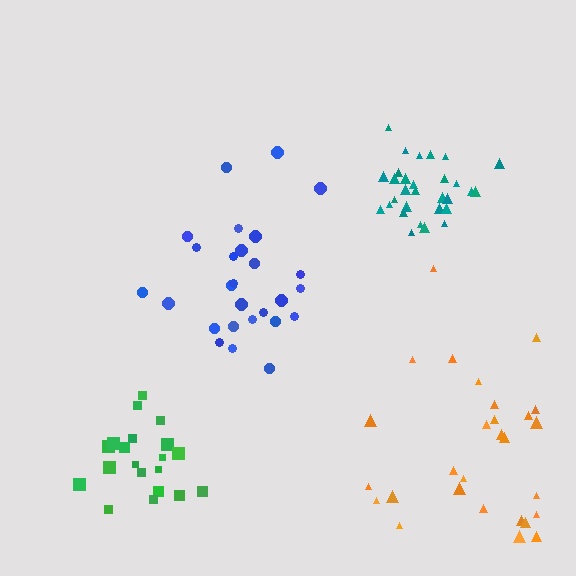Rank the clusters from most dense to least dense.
green, teal, blue, orange.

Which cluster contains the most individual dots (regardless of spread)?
Teal (31).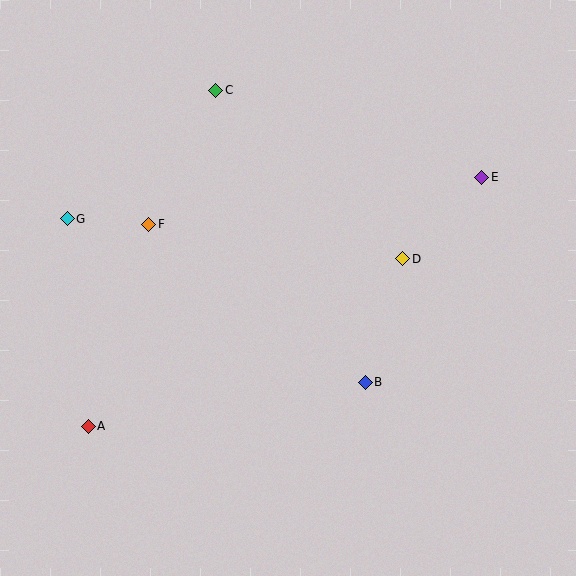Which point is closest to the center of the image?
Point D at (403, 259) is closest to the center.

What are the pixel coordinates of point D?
Point D is at (403, 259).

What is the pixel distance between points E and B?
The distance between E and B is 236 pixels.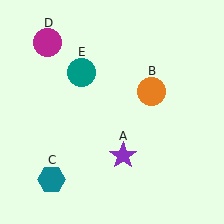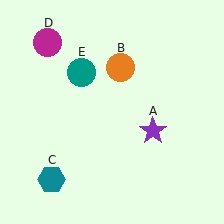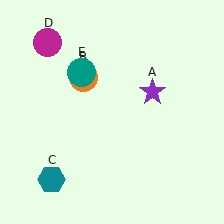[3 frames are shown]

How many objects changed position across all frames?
2 objects changed position: purple star (object A), orange circle (object B).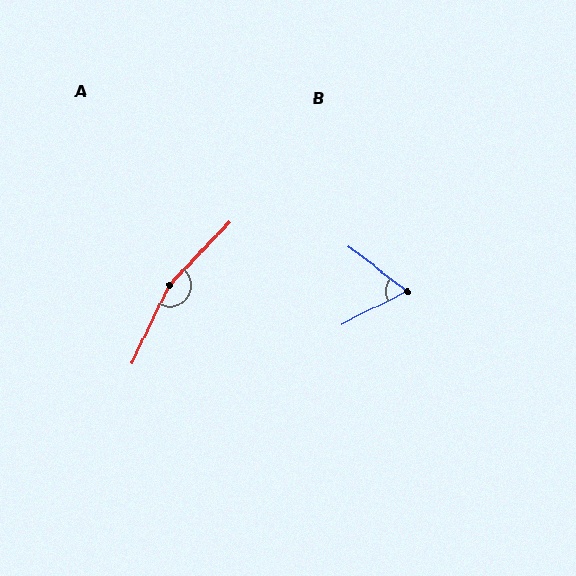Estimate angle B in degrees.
Approximately 64 degrees.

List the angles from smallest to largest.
B (64°), A (162°).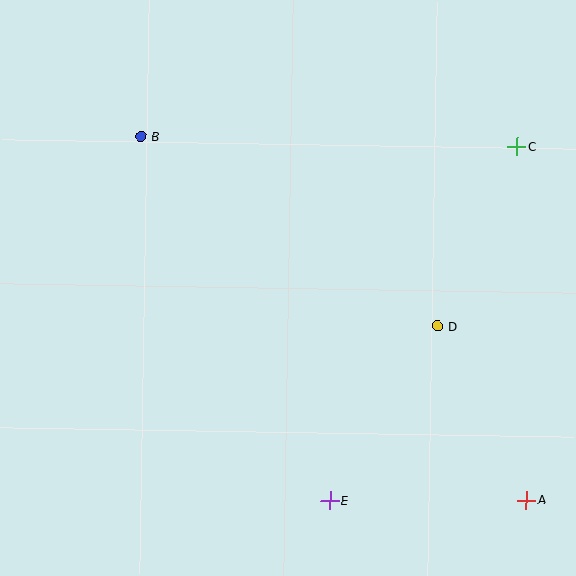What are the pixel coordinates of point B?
Point B is at (141, 136).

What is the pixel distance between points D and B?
The distance between D and B is 352 pixels.